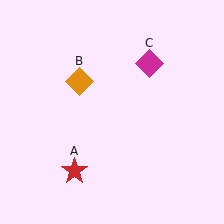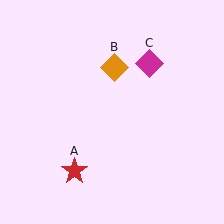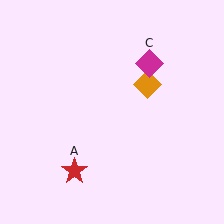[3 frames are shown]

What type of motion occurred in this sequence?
The orange diamond (object B) rotated clockwise around the center of the scene.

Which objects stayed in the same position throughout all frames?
Red star (object A) and magenta diamond (object C) remained stationary.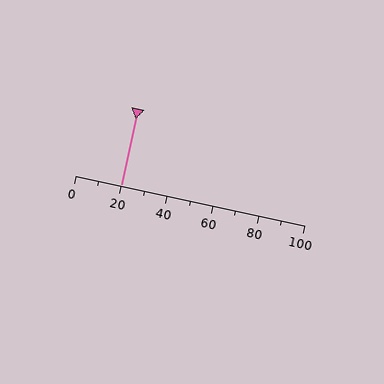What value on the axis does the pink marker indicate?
The marker indicates approximately 20.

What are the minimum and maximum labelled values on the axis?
The axis runs from 0 to 100.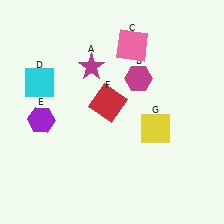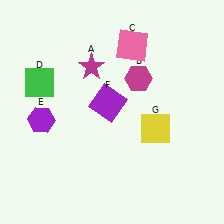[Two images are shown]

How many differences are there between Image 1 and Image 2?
There are 2 differences between the two images.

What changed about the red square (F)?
In Image 1, F is red. In Image 2, it changed to purple.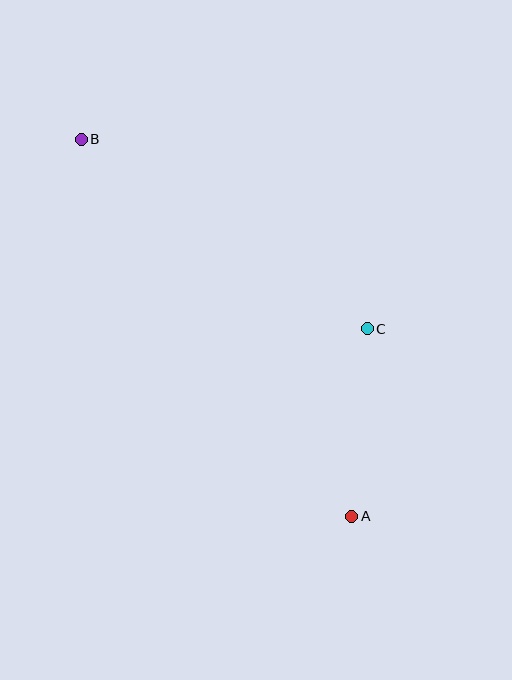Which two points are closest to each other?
Points A and C are closest to each other.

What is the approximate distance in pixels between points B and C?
The distance between B and C is approximately 343 pixels.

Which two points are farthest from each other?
Points A and B are farthest from each other.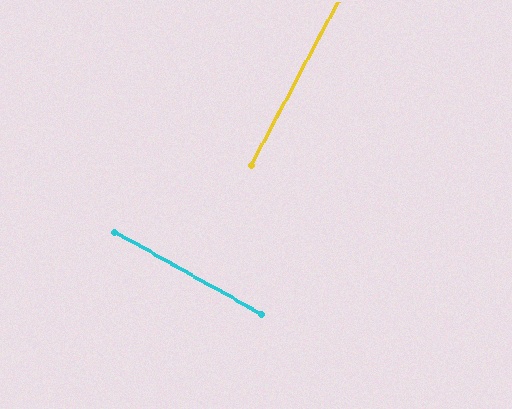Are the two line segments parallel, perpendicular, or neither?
Perpendicular — they meet at approximately 88°.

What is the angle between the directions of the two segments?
Approximately 88 degrees.